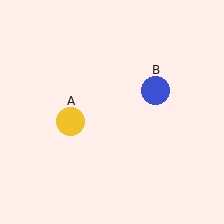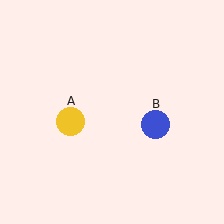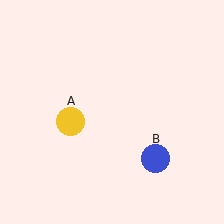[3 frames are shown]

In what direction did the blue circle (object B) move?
The blue circle (object B) moved down.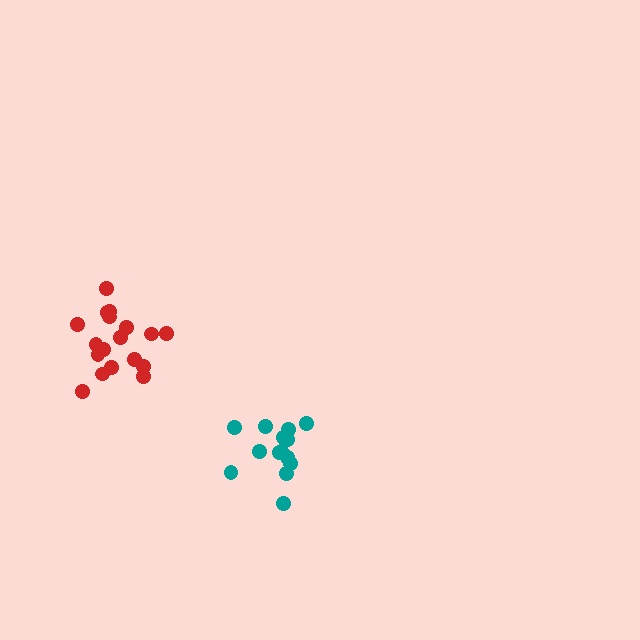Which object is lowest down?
The teal cluster is bottommost.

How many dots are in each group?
Group 1: 14 dots, Group 2: 18 dots (32 total).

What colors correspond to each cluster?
The clusters are colored: teal, red.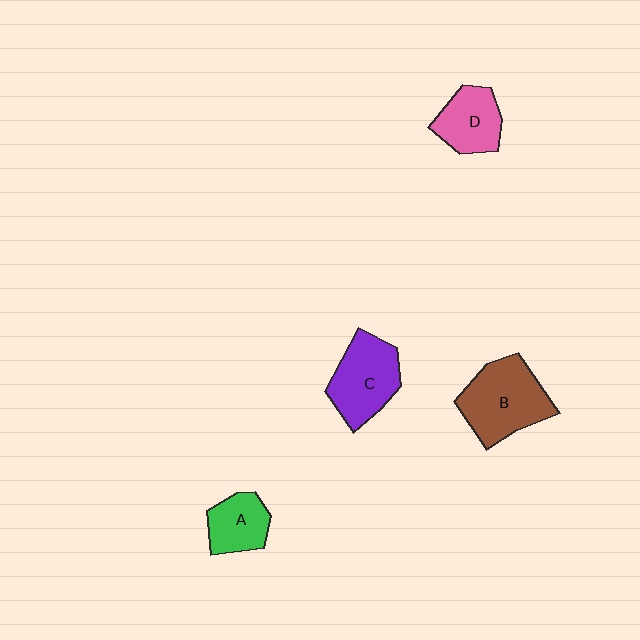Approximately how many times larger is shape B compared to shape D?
Approximately 1.5 times.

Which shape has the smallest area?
Shape A (green).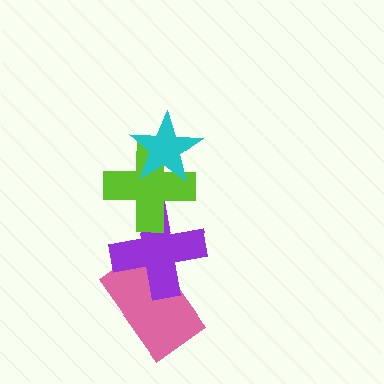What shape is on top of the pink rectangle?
The purple cross is on top of the pink rectangle.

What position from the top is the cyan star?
The cyan star is 1st from the top.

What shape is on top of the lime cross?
The cyan star is on top of the lime cross.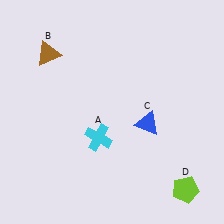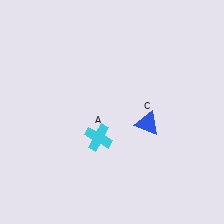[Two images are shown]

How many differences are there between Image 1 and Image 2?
There are 2 differences between the two images.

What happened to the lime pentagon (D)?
The lime pentagon (D) was removed in Image 2. It was in the bottom-right area of Image 1.